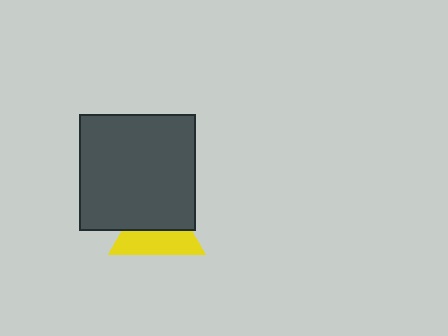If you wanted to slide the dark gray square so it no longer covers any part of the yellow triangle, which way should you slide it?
Slide it up — that is the most direct way to separate the two shapes.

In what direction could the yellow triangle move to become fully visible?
The yellow triangle could move down. That would shift it out from behind the dark gray square entirely.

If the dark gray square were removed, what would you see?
You would see the complete yellow triangle.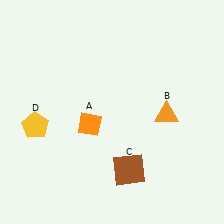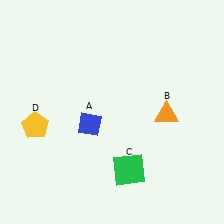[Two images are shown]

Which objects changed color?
A changed from orange to blue. C changed from brown to green.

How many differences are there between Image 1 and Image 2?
There are 2 differences between the two images.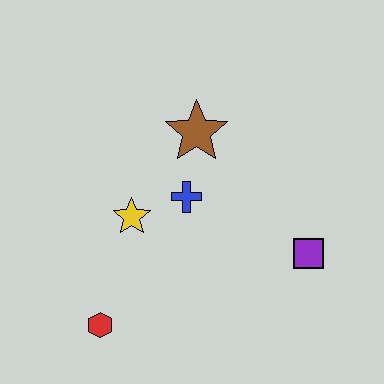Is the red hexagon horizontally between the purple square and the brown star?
No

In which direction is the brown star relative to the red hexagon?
The brown star is above the red hexagon.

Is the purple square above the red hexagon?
Yes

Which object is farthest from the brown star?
The red hexagon is farthest from the brown star.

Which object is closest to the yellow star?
The blue cross is closest to the yellow star.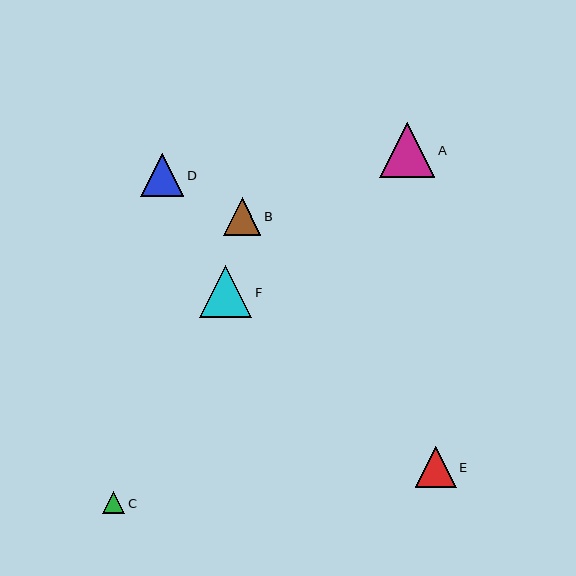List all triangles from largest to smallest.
From largest to smallest: A, F, D, E, B, C.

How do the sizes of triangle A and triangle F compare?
Triangle A and triangle F are approximately the same size.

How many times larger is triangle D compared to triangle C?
Triangle D is approximately 2.0 times the size of triangle C.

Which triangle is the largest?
Triangle A is the largest with a size of approximately 56 pixels.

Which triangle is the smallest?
Triangle C is the smallest with a size of approximately 22 pixels.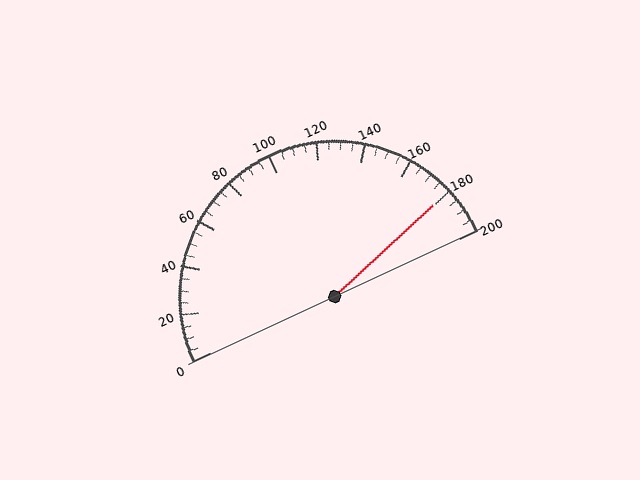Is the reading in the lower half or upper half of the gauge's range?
The reading is in the upper half of the range (0 to 200).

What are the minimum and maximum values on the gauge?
The gauge ranges from 0 to 200.